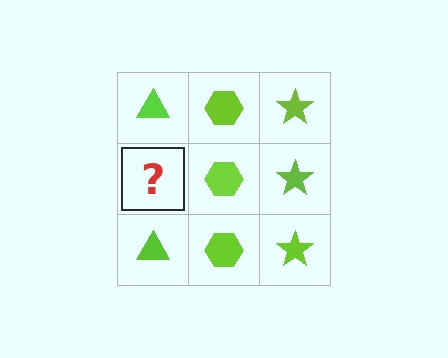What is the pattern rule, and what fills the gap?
The rule is that each column has a consistent shape. The gap should be filled with a lime triangle.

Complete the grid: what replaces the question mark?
The question mark should be replaced with a lime triangle.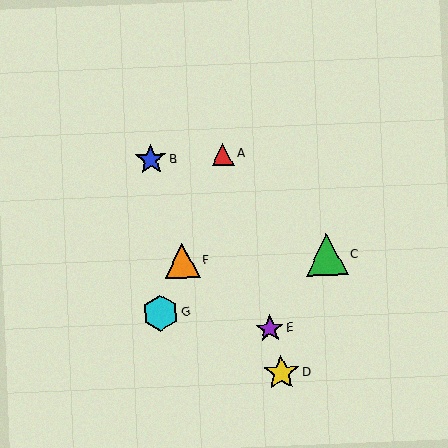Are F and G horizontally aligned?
No, F is at y≈260 and G is at y≈313.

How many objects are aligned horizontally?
2 objects (C, F) are aligned horizontally.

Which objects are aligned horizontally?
Objects C, F are aligned horizontally.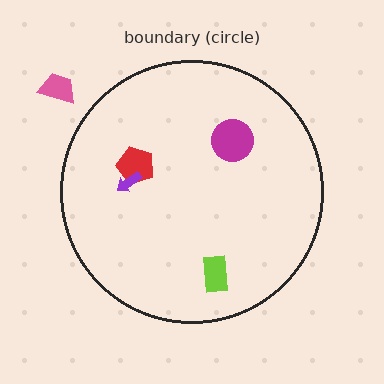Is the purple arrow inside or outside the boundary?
Inside.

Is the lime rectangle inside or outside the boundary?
Inside.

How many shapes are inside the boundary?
4 inside, 1 outside.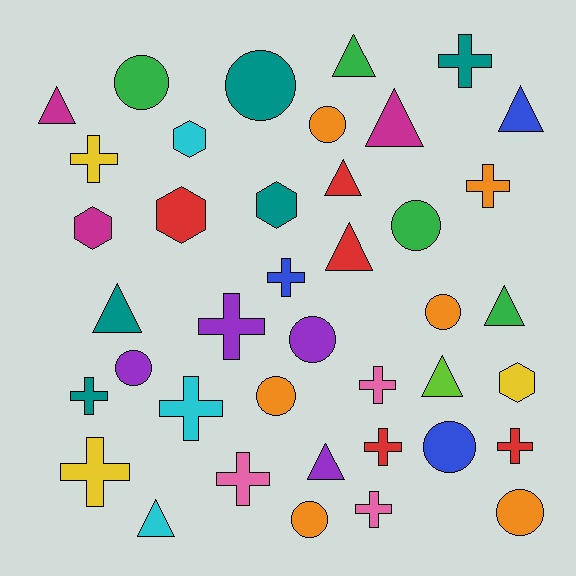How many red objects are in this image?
There are 5 red objects.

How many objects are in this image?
There are 40 objects.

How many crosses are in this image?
There are 13 crosses.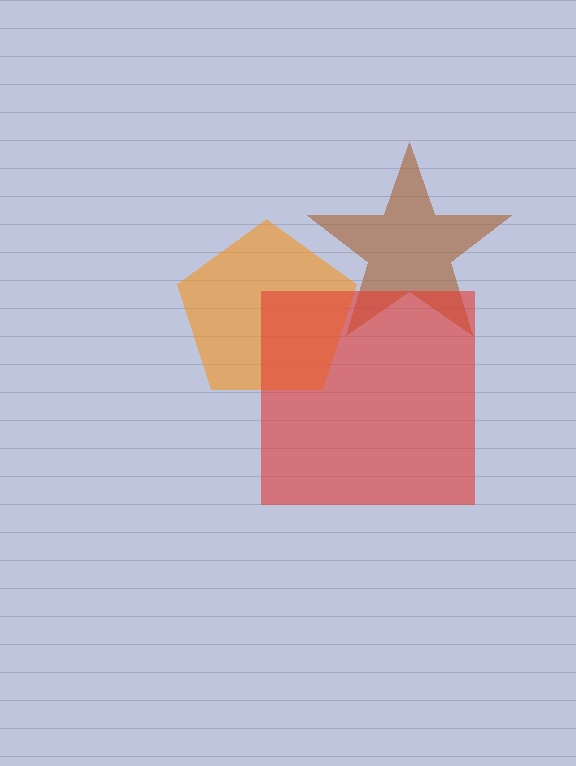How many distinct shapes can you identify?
There are 3 distinct shapes: an orange pentagon, a brown star, a red square.